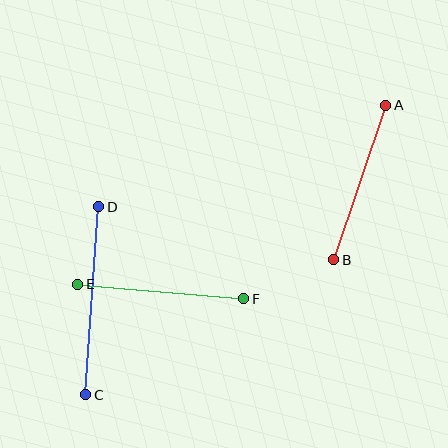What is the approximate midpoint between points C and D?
The midpoint is at approximately (92, 301) pixels.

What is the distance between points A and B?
The distance is approximately 163 pixels.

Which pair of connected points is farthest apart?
Points C and D are farthest apart.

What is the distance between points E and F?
The distance is approximately 167 pixels.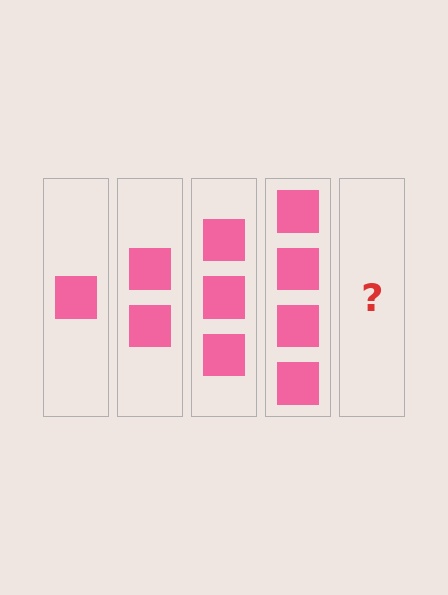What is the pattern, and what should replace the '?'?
The pattern is that each step adds one more square. The '?' should be 5 squares.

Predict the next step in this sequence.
The next step is 5 squares.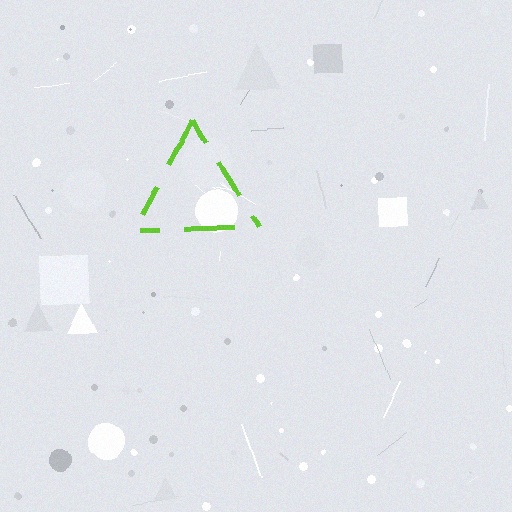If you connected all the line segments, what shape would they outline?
They would outline a triangle.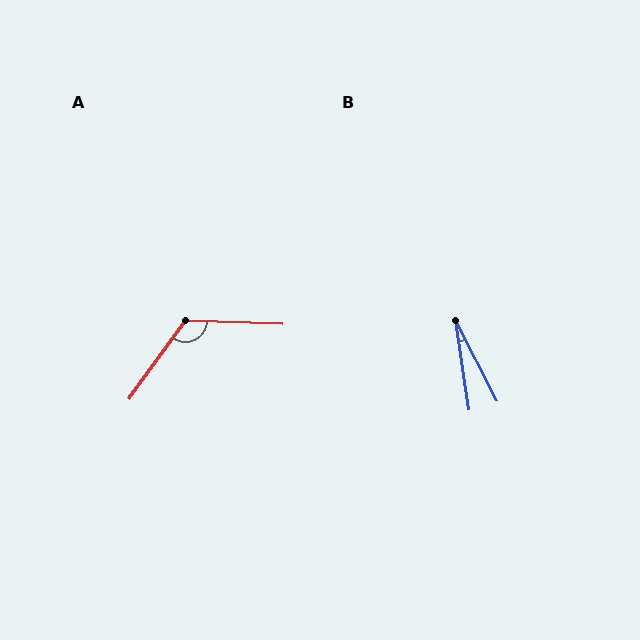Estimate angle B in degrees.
Approximately 18 degrees.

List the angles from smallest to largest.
B (18°), A (124°).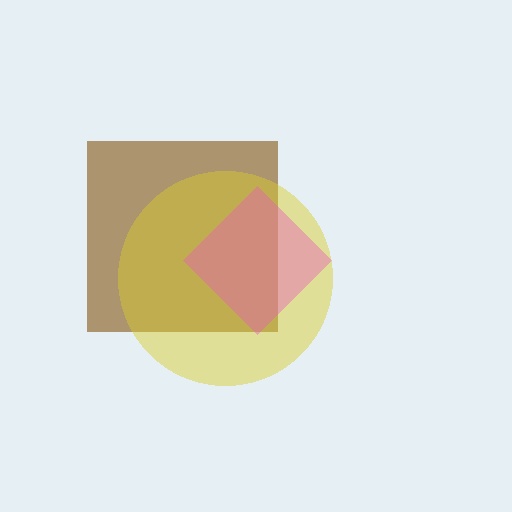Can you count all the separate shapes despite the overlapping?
Yes, there are 3 separate shapes.